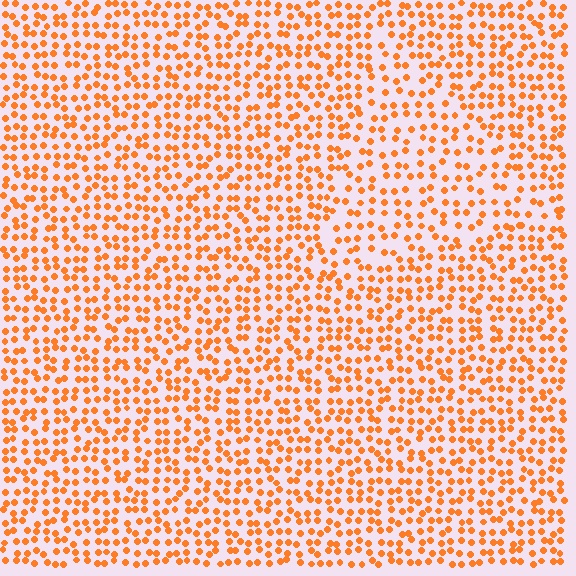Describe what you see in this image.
The image contains small orange elements arranged at two different densities. A triangle-shaped region is visible where the elements are less densely packed than the surrounding area.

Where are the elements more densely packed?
The elements are more densely packed outside the triangle boundary.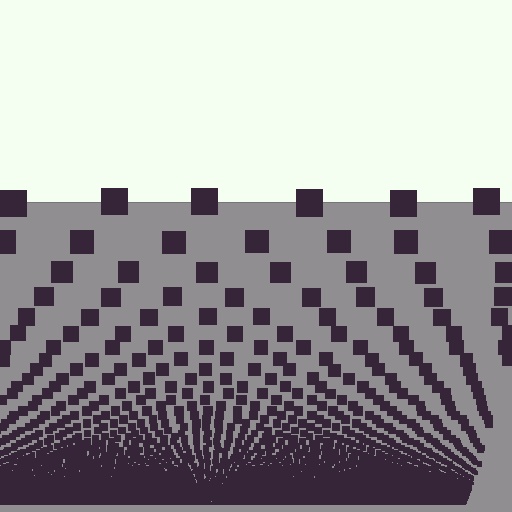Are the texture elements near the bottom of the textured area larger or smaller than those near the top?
Smaller. The gradient is inverted — elements near the bottom are smaller and denser.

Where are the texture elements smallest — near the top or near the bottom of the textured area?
Near the bottom.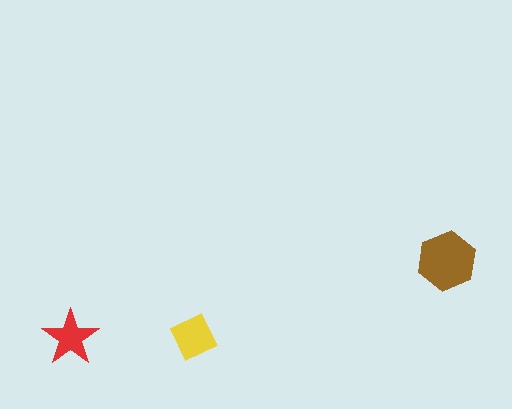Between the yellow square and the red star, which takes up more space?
The yellow square.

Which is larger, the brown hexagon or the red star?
The brown hexagon.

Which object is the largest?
The brown hexagon.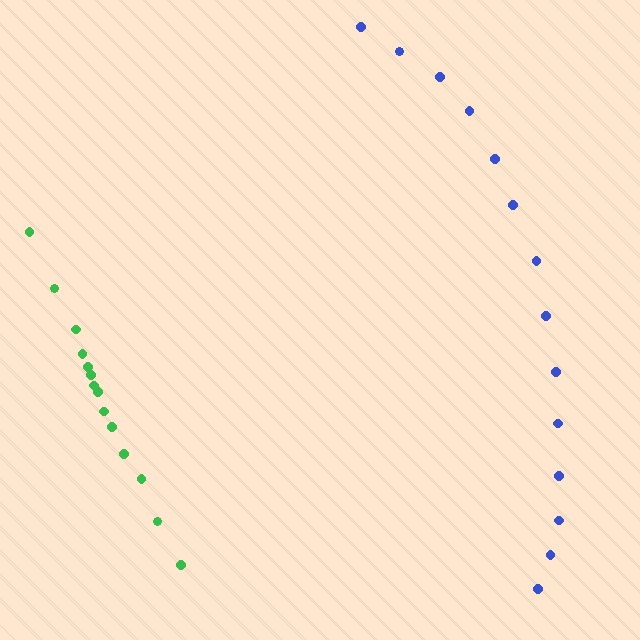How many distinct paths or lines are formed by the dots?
There are 2 distinct paths.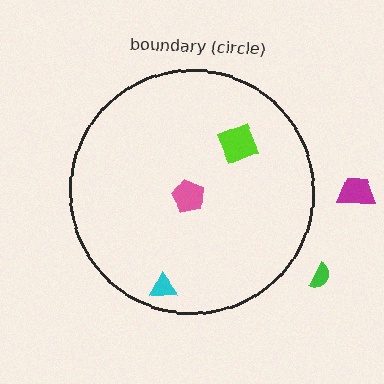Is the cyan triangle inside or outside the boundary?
Inside.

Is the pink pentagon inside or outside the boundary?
Inside.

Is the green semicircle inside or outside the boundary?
Outside.